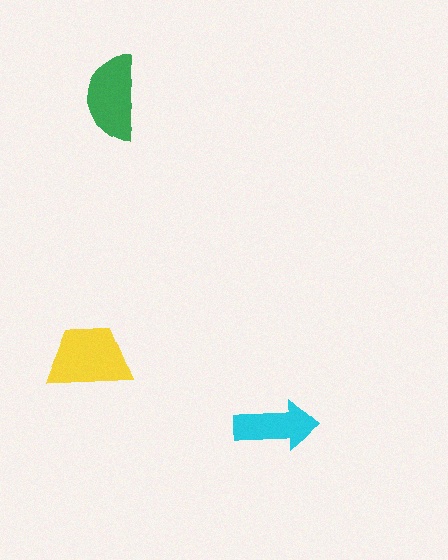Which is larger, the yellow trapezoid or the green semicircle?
The yellow trapezoid.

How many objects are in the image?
There are 3 objects in the image.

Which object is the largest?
The yellow trapezoid.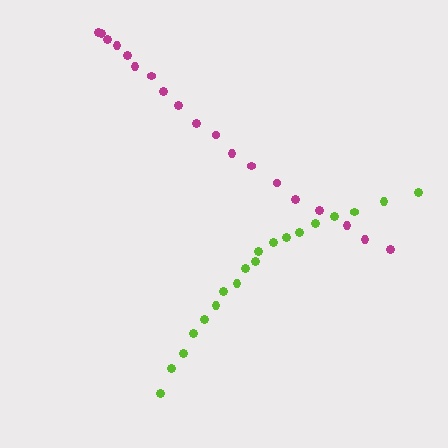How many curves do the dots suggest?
There are 2 distinct paths.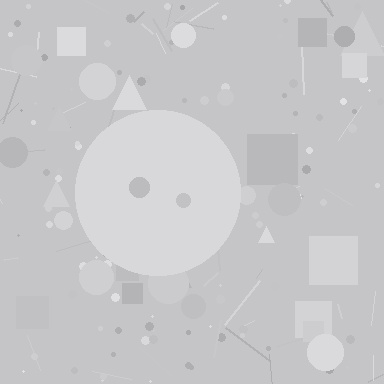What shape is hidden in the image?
A circle is hidden in the image.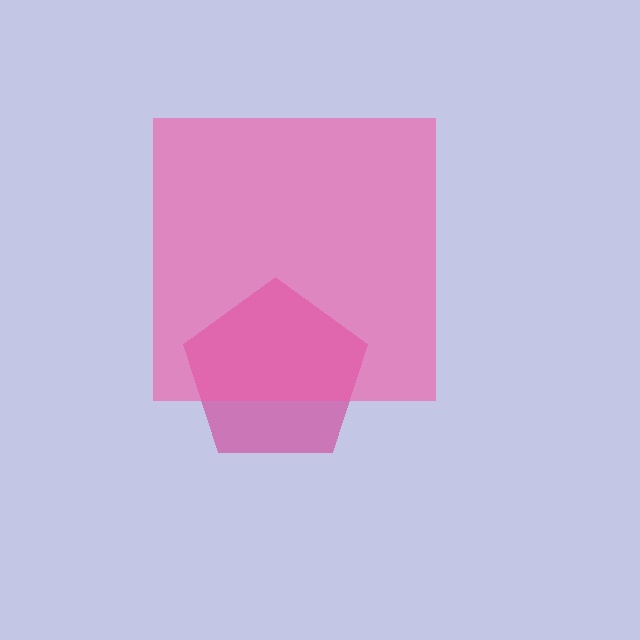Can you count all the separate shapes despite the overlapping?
Yes, there are 2 separate shapes.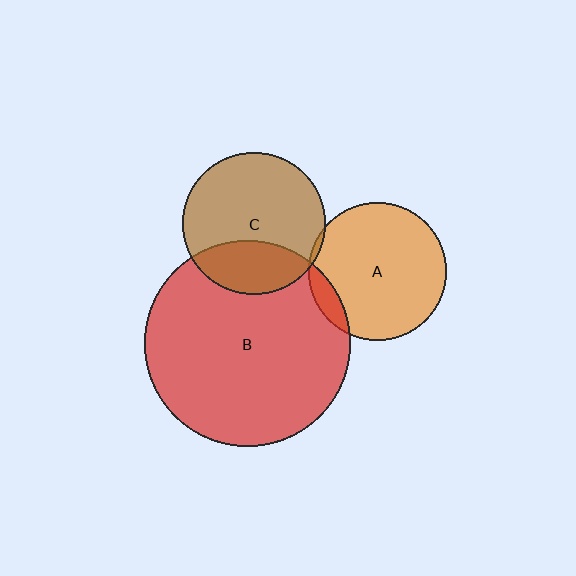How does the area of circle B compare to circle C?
Approximately 2.1 times.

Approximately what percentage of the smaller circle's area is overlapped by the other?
Approximately 30%.